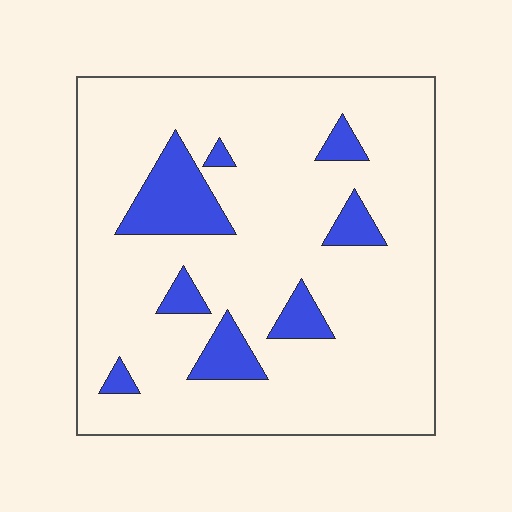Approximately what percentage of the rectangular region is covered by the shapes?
Approximately 15%.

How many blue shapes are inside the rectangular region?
8.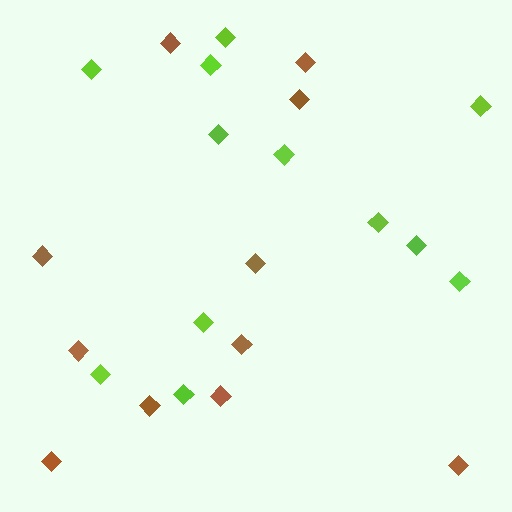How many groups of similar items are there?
There are 2 groups: one group of brown diamonds (11) and one group of lime diamonds (12).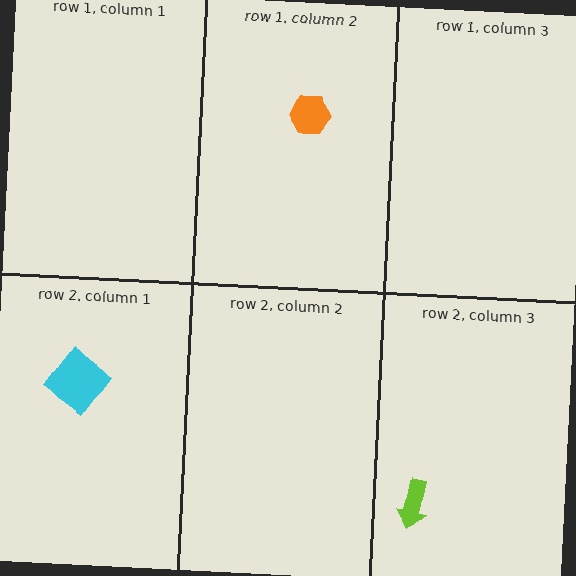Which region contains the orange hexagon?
The row 1, column 2 region.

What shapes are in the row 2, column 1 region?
The cyan diamond.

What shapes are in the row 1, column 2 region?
The orange hexagon.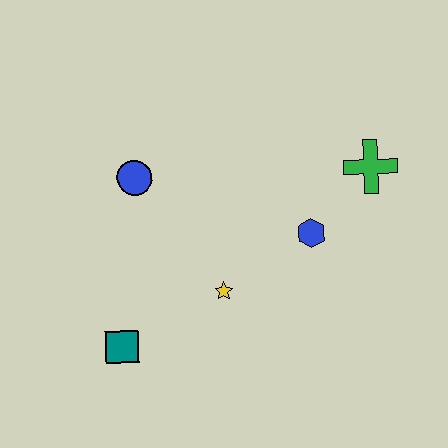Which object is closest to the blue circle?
The yellow star is closest to the blue circle.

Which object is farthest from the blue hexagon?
The teal square is farthest from the blue hexagon.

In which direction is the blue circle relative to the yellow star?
The blue circle is above the yellow star.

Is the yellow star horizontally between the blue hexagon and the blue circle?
Yes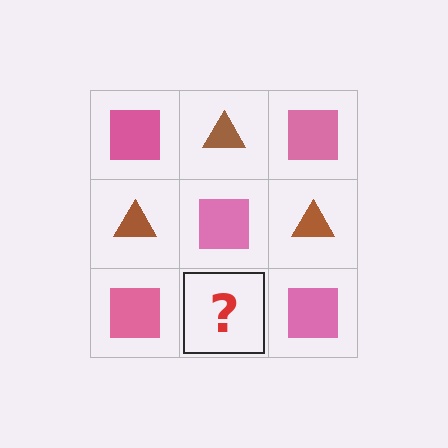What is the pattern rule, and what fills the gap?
The rule is that it alternates pink square and brown triangle in a checkerboard pattern. The gap should be filled with a brown triangle.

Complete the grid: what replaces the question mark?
The question mark should be replaced with a brown triangle.